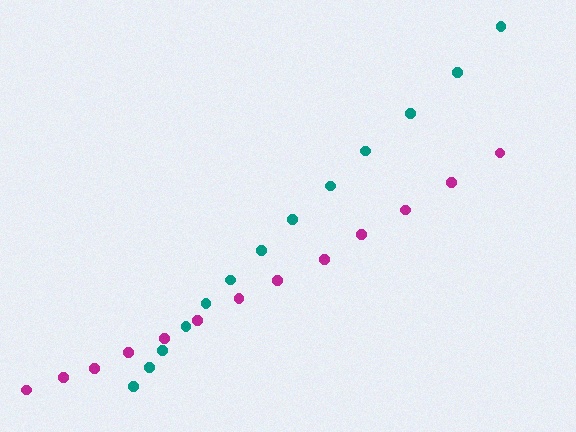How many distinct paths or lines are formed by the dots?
There are 2 distinct paths.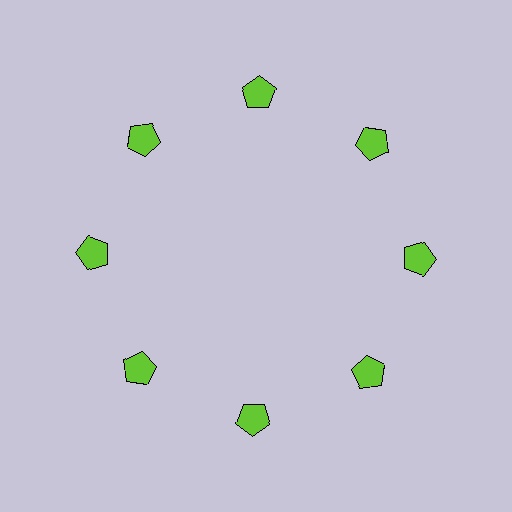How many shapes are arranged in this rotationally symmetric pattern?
There are 8 shapes, arranged in 8 groups of 1.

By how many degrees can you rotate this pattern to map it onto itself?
The pattern maps onto itself every 45 degrees of rotation.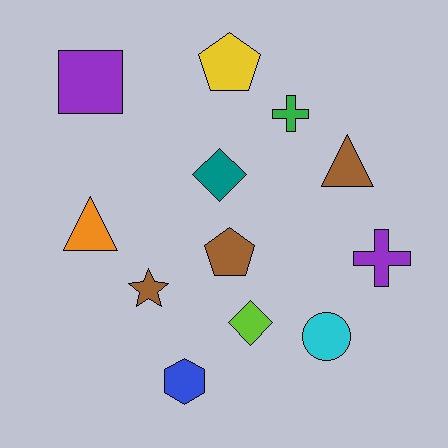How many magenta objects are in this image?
There are no magenta objects.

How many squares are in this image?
There is 1 square.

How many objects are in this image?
There are 12 objects.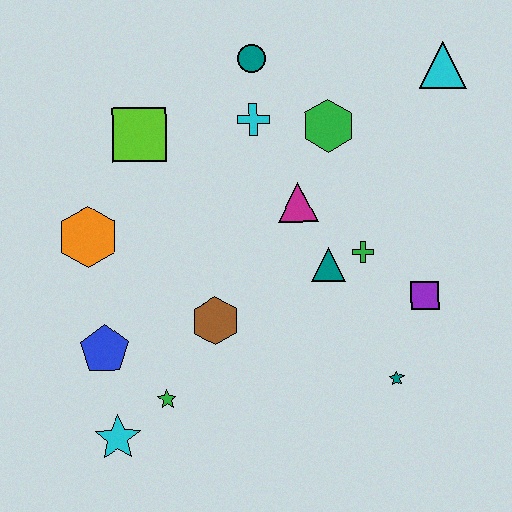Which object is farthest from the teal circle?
The cyan star is farthest from the teal circle.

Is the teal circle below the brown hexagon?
No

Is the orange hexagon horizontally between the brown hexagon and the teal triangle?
No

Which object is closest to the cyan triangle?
The green hexagon is closest to the cyan triangle.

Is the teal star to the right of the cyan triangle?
No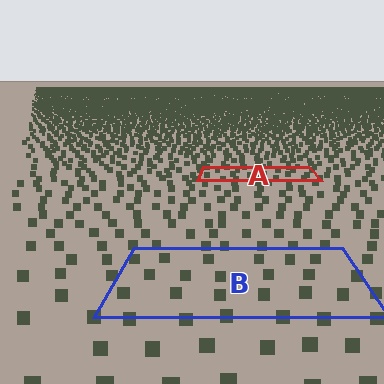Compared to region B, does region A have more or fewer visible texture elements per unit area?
Region A has more texture elements per unit area — they are packed more densely because it is farther away.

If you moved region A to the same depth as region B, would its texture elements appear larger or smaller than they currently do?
They would appear larger. At a closer depth, the same texture elements are projected at a bigger on-screen size.